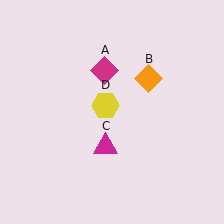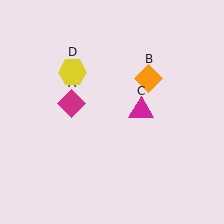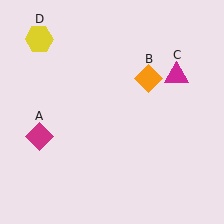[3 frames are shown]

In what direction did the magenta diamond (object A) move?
The magenta diamond (object A) moved down and to the left.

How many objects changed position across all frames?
3 objects changed position: magenta diamond (object A), magenta triangle (object C), yellow hexagon (object D).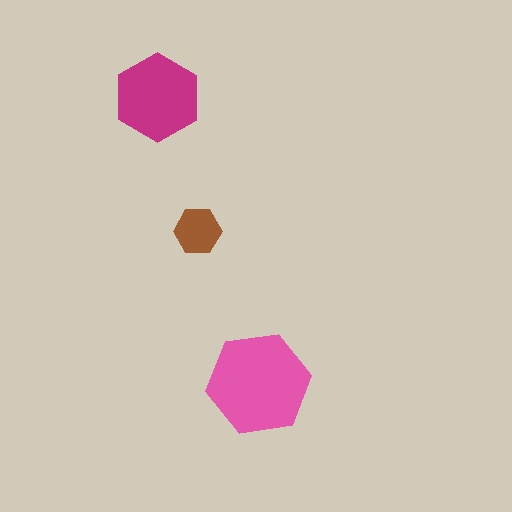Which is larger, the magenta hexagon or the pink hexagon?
The pink one.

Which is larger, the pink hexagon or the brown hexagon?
The pink one.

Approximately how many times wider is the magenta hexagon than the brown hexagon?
About 2 times wider.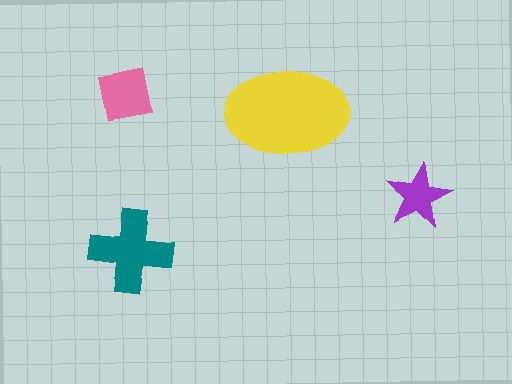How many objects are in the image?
There are 4 objects in the image.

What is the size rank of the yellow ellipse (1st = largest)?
1st.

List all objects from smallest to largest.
The purple star, the pink square, the teal cross, the yellow ellipse.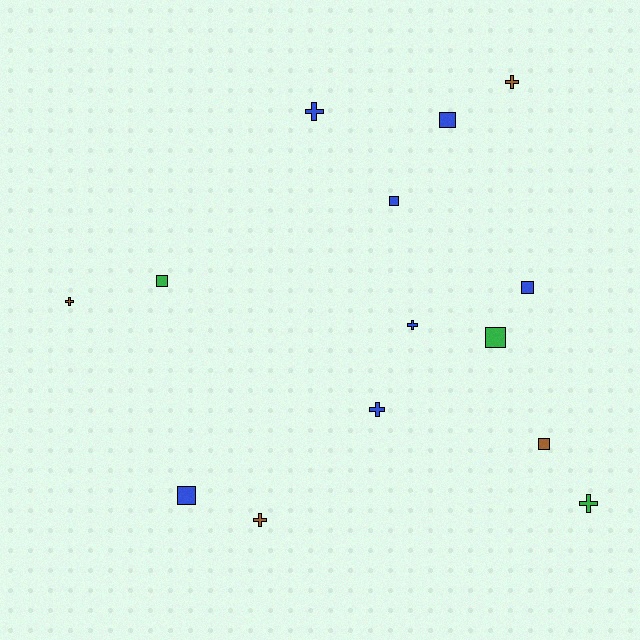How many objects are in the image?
There are 14 objects.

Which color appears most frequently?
Blue, with 7 objects.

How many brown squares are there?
There is 1 brown square.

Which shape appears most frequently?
Square, with 7 objects.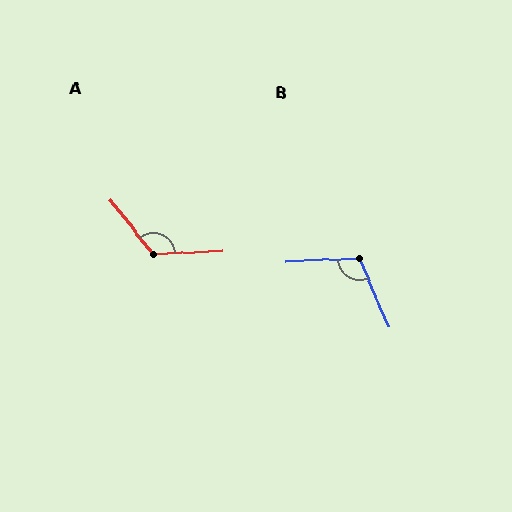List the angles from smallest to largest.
B (111°), A (126°).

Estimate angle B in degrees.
Approximately 111 degrees.